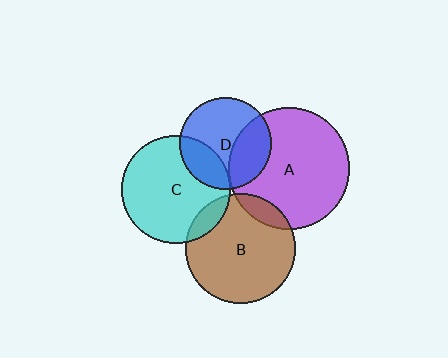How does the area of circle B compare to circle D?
Approximately 1.4 times.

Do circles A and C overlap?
Yes.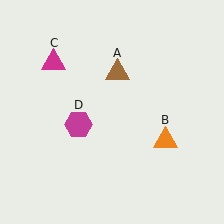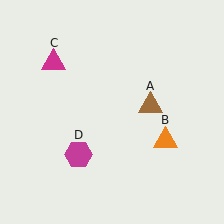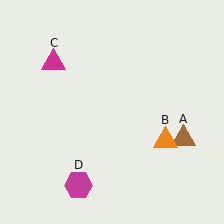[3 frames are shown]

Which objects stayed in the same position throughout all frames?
Orange triangle (object B) and magenta triangle (object C) remained stationary.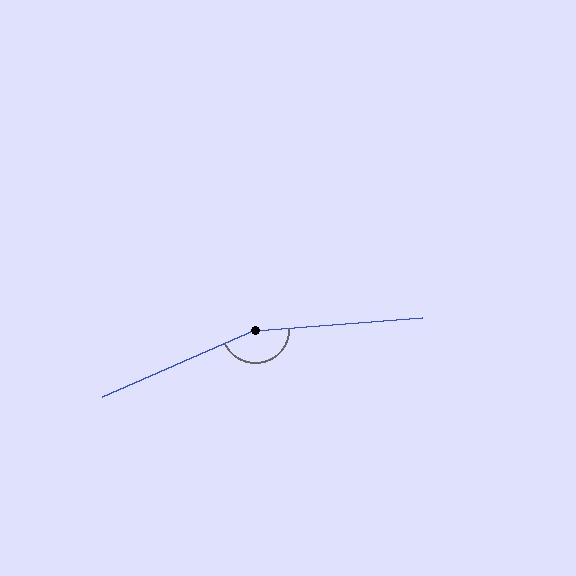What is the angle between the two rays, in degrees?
Approximately 160 degrees.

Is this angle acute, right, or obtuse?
It is obtuse.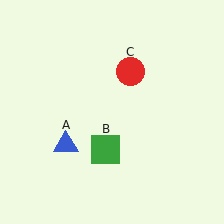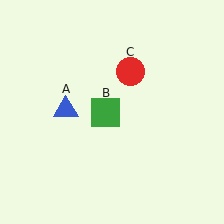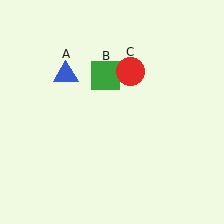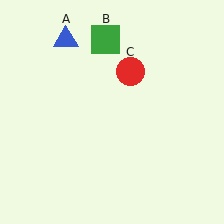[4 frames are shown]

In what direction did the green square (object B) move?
The green square (object B) moved up.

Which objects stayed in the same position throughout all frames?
Red circle (object C) remained stationary.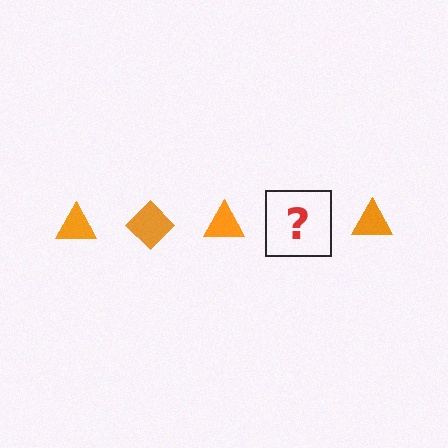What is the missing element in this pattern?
The missing element is an orange diamond.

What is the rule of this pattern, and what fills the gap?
The rule is that the pattern cycles through triangle, diamond shapes in orange. The gap should be filled with an orange diamond.